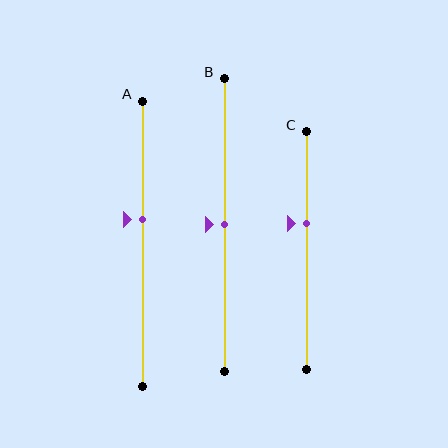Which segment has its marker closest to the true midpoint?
Segment B has its marker closest to the true midpoint.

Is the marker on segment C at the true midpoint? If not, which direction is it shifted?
No, the marker on segment C is shifted upward by about 12% of the segment length.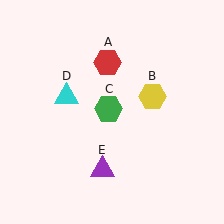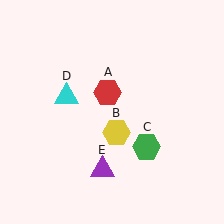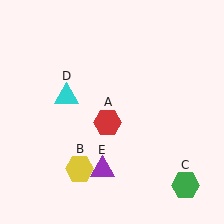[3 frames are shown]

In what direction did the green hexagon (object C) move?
The green hexagon (object C) moved down and to the right.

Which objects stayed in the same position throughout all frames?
Cyan triangle (object D) and purple triangle (object E) remained stationary.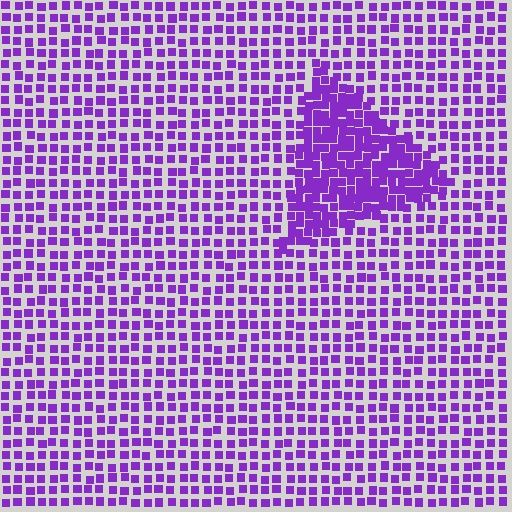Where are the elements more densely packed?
The elements are more densely packed inside the triangle boundary.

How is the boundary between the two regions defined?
The boundary is defined by a change in element density (approximately 2.0x ratio). All elements are the same color, size, and shape.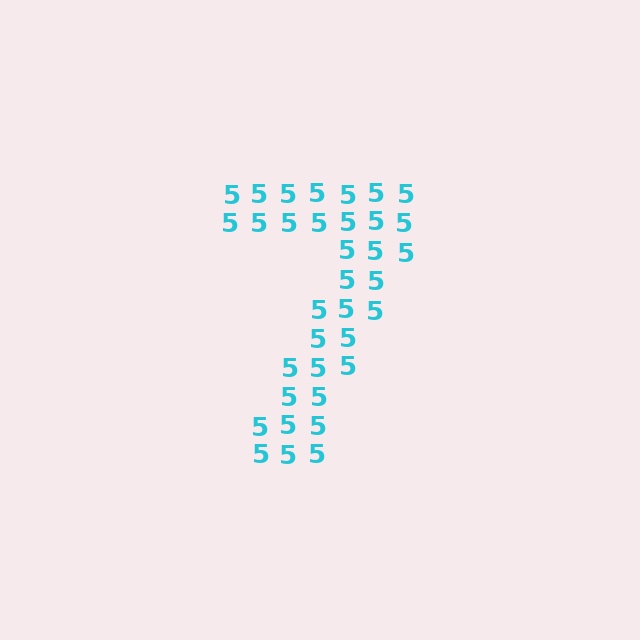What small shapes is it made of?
It is made of small digit 5's.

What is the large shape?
The large shape is the digit 7.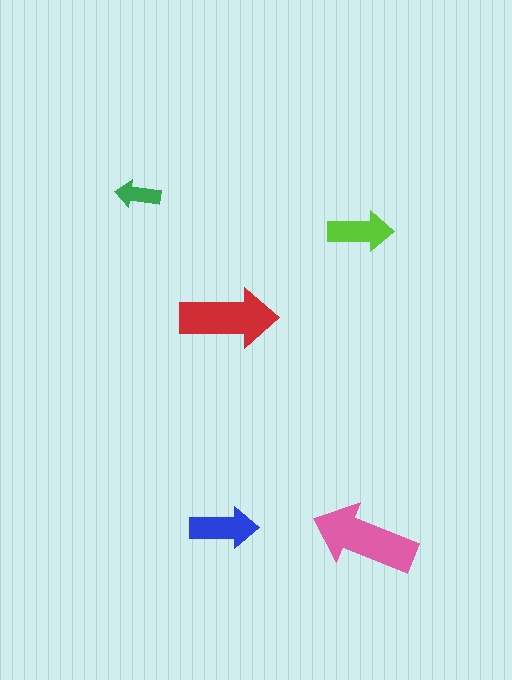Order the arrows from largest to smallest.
the pink one, the red one, the blue one, the lime one, the green one.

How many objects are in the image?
There are 5 objects in the image.